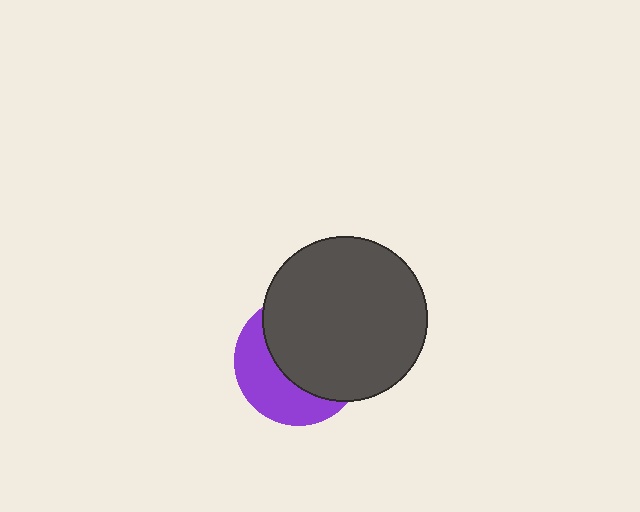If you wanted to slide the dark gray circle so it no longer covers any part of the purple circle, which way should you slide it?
Slide it toward the upper-right — that is the most direct way to separate the two shapes.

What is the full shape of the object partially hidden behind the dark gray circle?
The partially hidden object is a purple circle.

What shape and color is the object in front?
The object in front is a dark gray circle.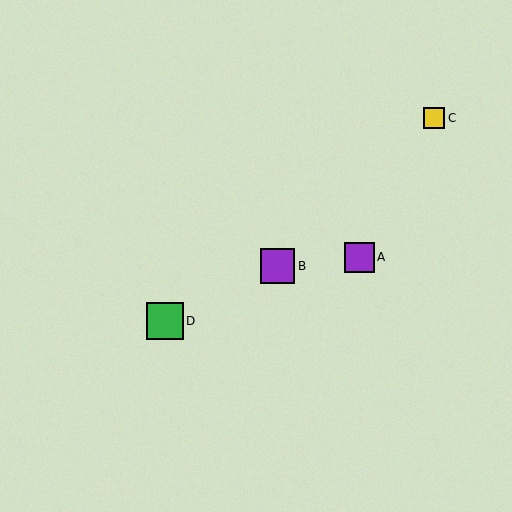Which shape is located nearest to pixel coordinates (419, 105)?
The yellow square (labeled C) at (434, 118) is nearest to that location.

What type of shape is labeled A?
Shape A is a purple square.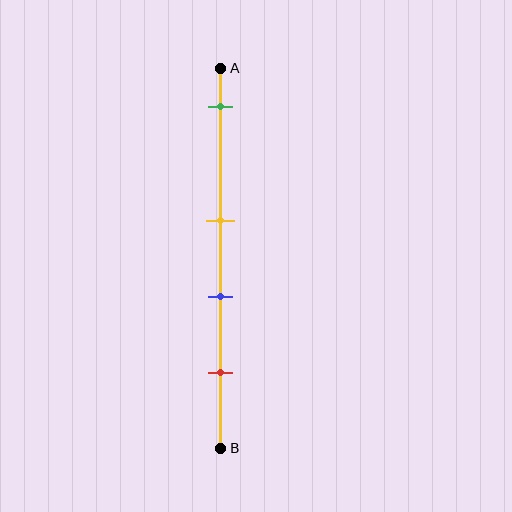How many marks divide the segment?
There are 4 marks dividing the segment.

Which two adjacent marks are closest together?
The yellow and blue marks are the closest adjacent pair.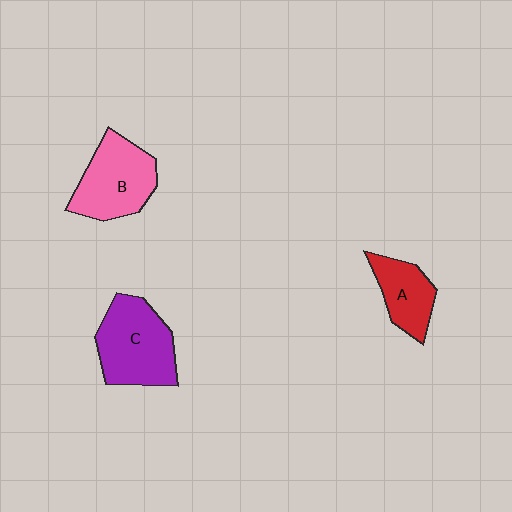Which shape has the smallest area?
Shape A (red).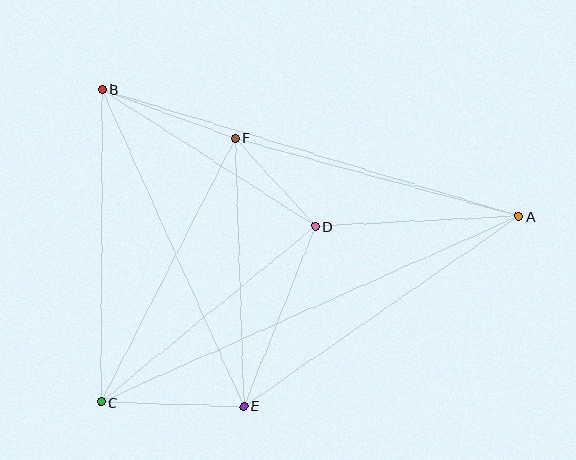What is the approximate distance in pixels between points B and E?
The distance between B and E is approximately 347 pixels.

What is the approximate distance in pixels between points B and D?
The distance between B and D is approximately 253 pixels.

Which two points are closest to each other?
Points D and F are closest to each other.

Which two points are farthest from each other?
Points A and C are farthest from each other.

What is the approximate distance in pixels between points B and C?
The distance between B and C is approximately 313 pixels.